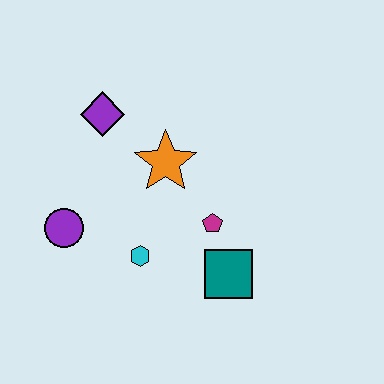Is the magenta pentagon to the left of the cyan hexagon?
No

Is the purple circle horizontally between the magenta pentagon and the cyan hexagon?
No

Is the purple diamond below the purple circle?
No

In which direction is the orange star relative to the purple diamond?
The orange star is to the right of the purple diamond.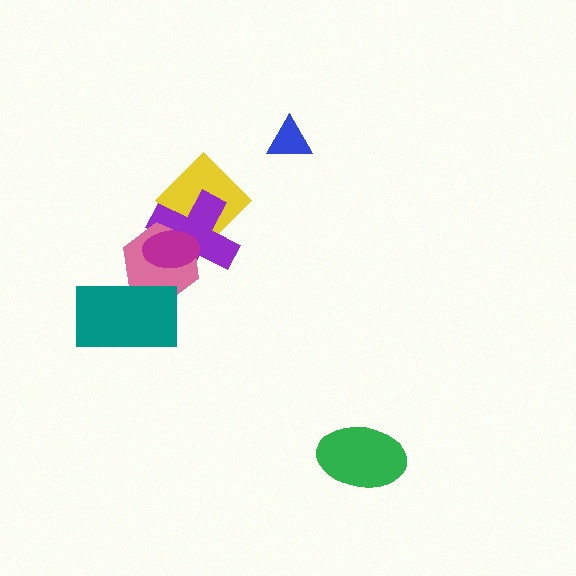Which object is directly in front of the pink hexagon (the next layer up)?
The teal rectangle is directly in front of the pink hexagon.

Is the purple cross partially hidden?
Yes, it is partially covered by another shape.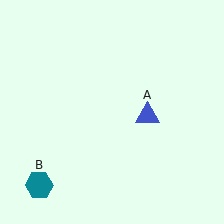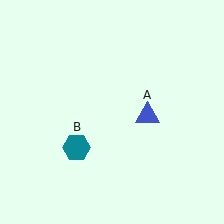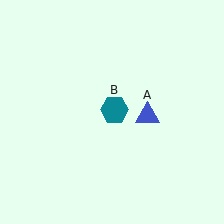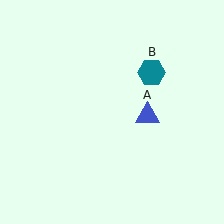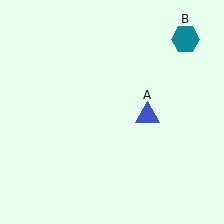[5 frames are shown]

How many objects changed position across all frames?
1 object changed position: teal hexagon (object B).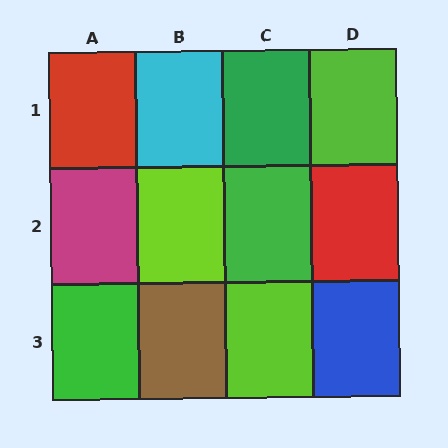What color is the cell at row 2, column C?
Green.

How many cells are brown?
1 cell is brown.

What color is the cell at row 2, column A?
Magenta.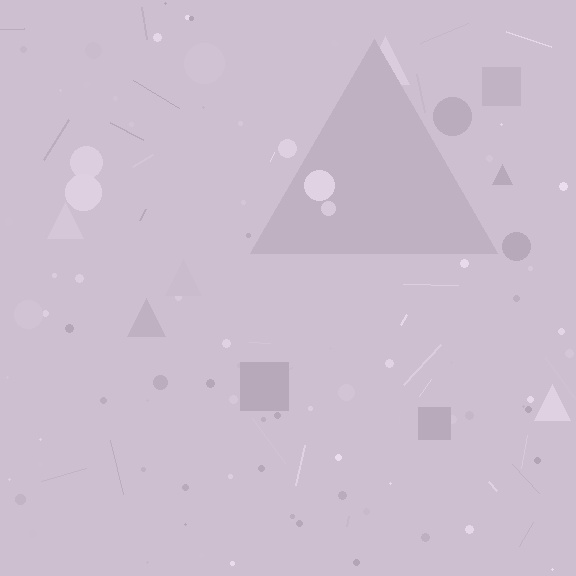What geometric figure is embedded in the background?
A triangle is embedded in the background.